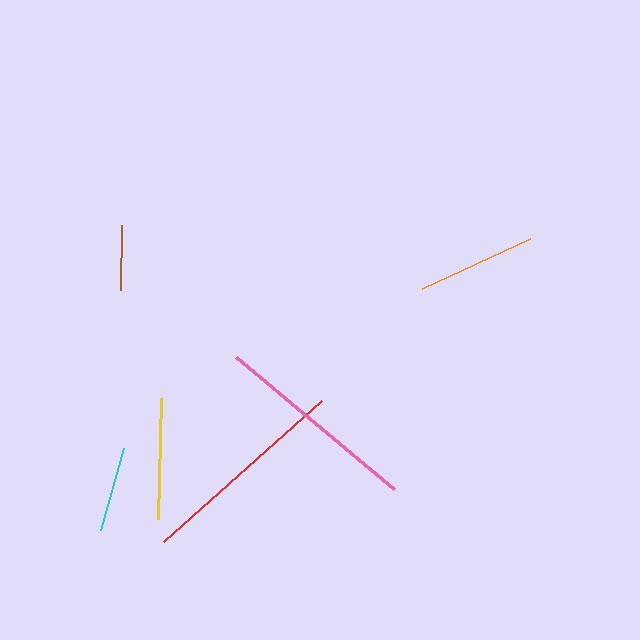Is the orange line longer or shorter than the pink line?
The pink line is longer than the orange line.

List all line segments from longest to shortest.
From longest to shortest: red, pink, yellow, orange, cyan, brown.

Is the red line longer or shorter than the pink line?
The red line is longer than the pink line.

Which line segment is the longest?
The red line is the longest at approximately 212 pixels.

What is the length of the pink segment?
The pink segment is approximately 207 pixels long.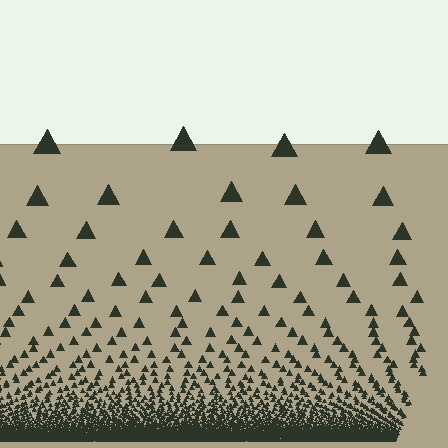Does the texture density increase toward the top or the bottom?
Density increases toward the bottom.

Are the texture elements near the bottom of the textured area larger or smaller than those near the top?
Smaller. The gradient is inverted — elements near the bottom are smaller and denser.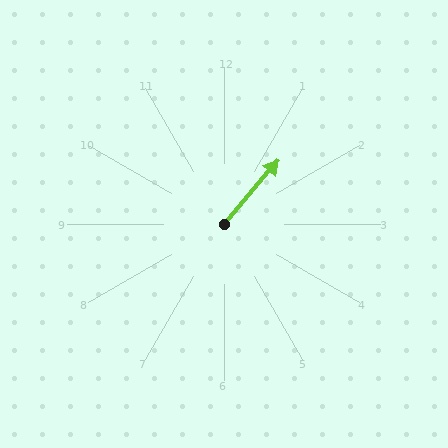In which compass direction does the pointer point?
Northeast.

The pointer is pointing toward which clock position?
Roughly 1 o'clock.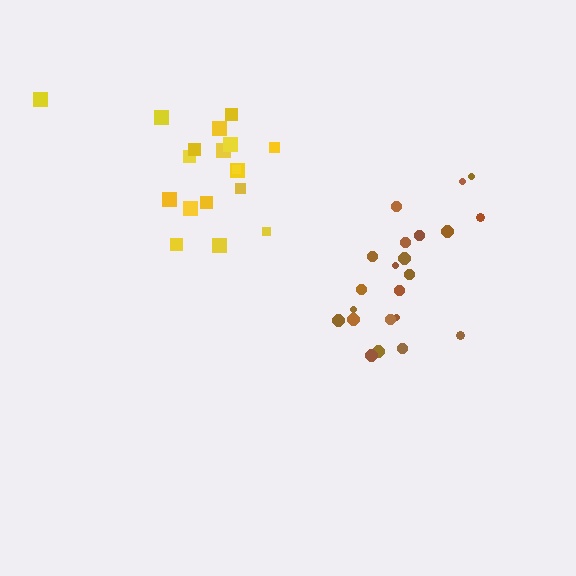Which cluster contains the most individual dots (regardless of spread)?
Brown (22).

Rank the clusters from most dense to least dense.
brown, yellow.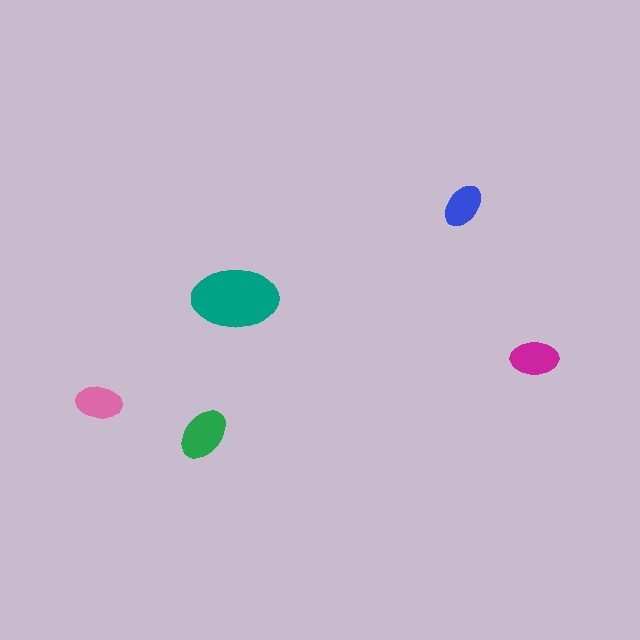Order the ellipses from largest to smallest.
the teal one, the green one, the magenta one, the pink one, the blue one.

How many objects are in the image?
There are 5 objects in the image.